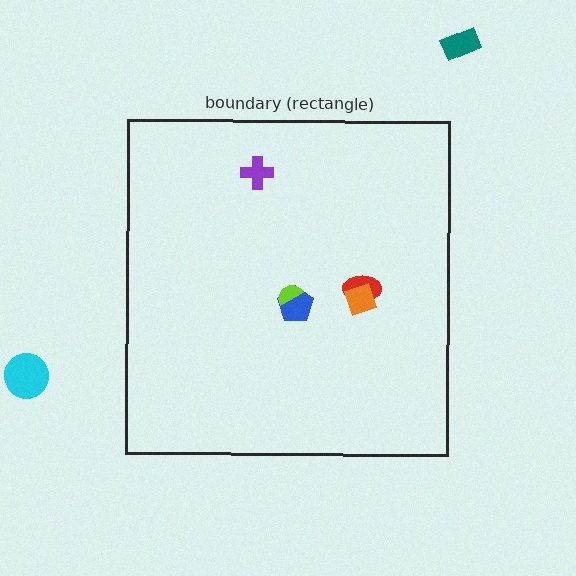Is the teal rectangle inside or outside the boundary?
Outside.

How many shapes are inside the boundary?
5 inside, 2 outside.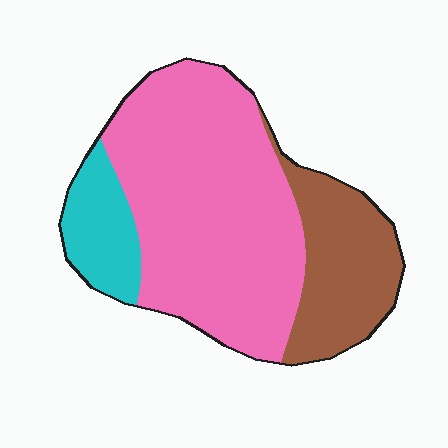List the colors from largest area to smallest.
From largest to smallest: pink, brown, cyan.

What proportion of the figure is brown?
Brown covers 24% of the figure.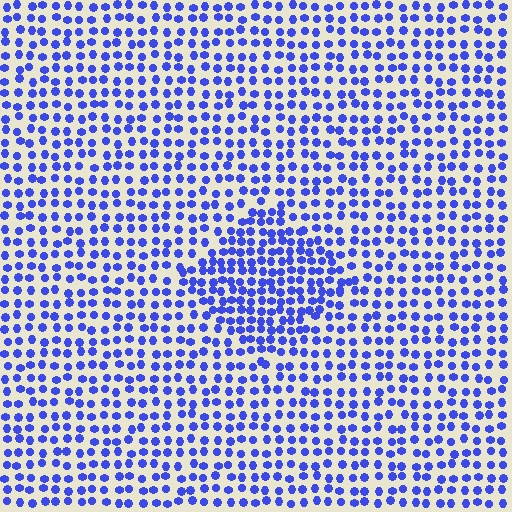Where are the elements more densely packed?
The elements are more densely packed inside the diamond boundary.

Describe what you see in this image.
The image contains small blue elements arranged at two different densities. A diamond-shaped region is visible where the elements are more densely packed than the surrounding area.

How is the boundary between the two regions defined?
The boundary is defined by a change in element density (approximately 1.6x ratio). All elements are the same color, size, and shape.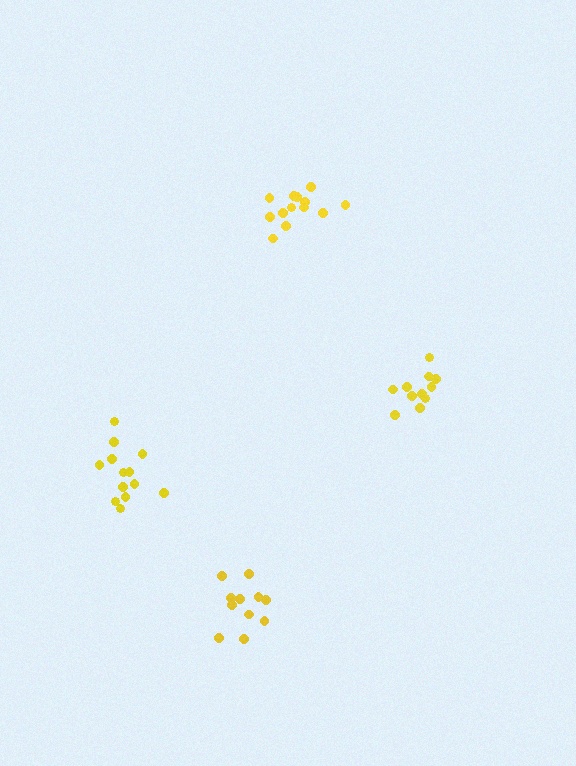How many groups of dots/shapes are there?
There are 4 groups.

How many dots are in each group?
Group 1: 12 dots, Group 2: 13 dots, Group 3: 13 dots, Group 4: 11 dots (49 total).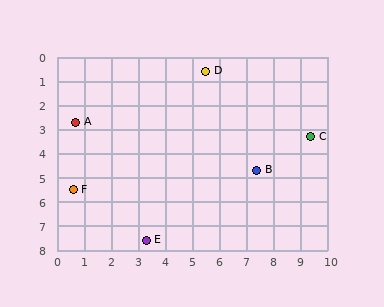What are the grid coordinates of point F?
Point F is at approximately (0.6, 5.5).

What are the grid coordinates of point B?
Point B is at approximately (7.4, 4.7).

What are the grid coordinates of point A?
Point A is at approximately (0.7, 2.7).